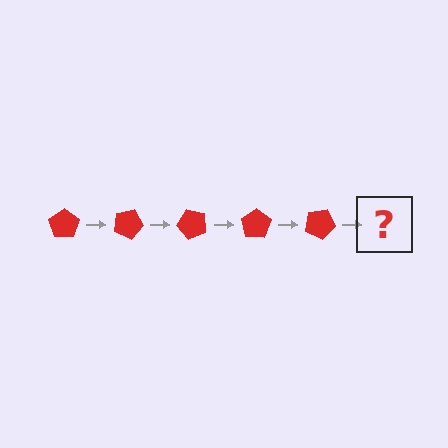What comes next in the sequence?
The next element should be a red pentagon rotated 125 degrees.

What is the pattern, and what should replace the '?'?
The pattern is that the pentagon rotates 25 degrees each step. The '?' should be a red pentagon rotated 125 degrees.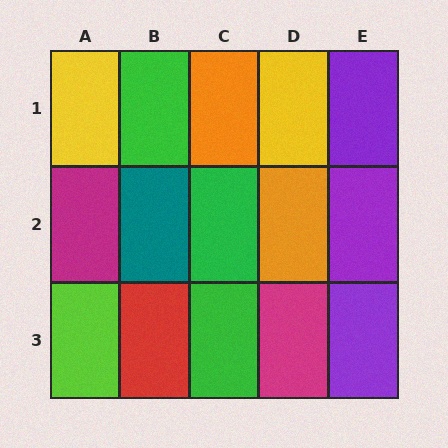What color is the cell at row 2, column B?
Teal.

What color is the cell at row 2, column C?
Green.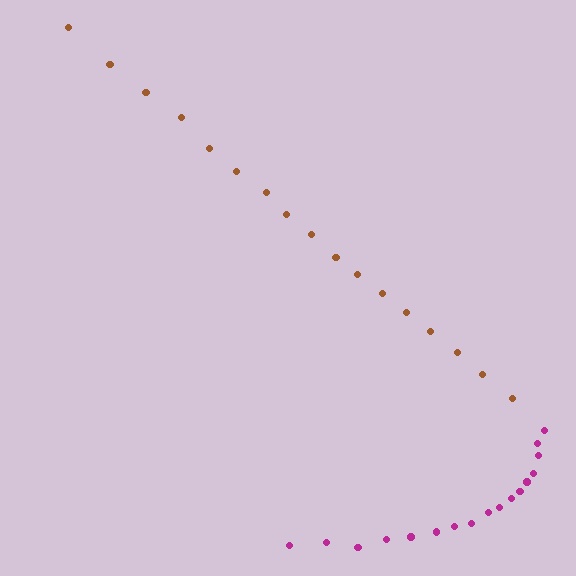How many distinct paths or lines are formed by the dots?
There are 2 distinct paths.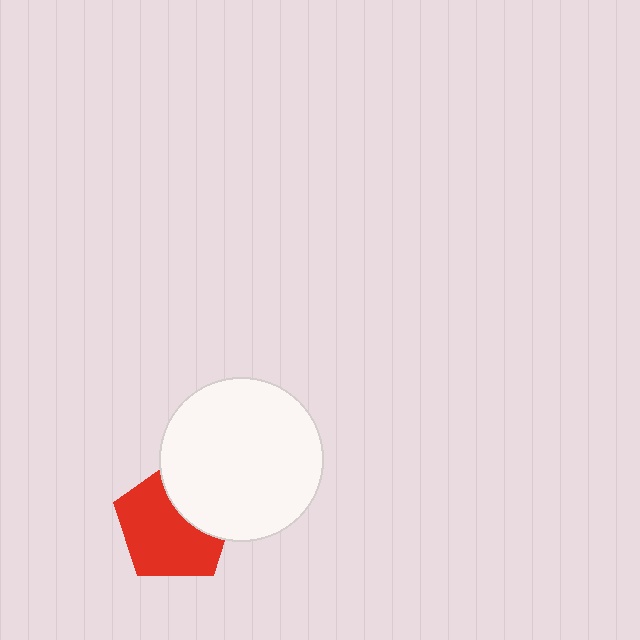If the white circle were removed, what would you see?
You would see the complete red pentagon.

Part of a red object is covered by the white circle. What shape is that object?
It is a pentagon.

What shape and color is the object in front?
The object in front is a white circle.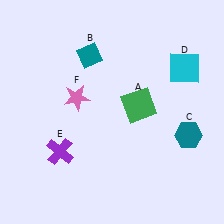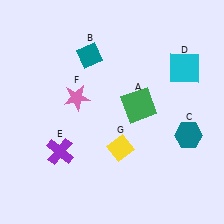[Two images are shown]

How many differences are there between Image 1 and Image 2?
There is 1 difference between the two images.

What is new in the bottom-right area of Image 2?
A yellow diamond (G) was added in the bottom-right area of Image 2.